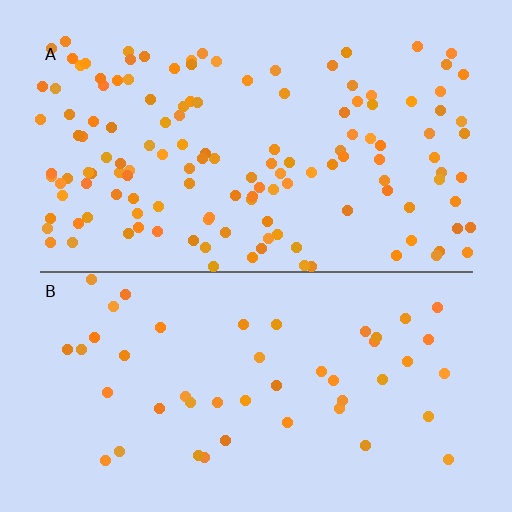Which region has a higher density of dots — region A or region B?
A (the top).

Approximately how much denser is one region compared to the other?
Approximately 2.9× — region A over region B.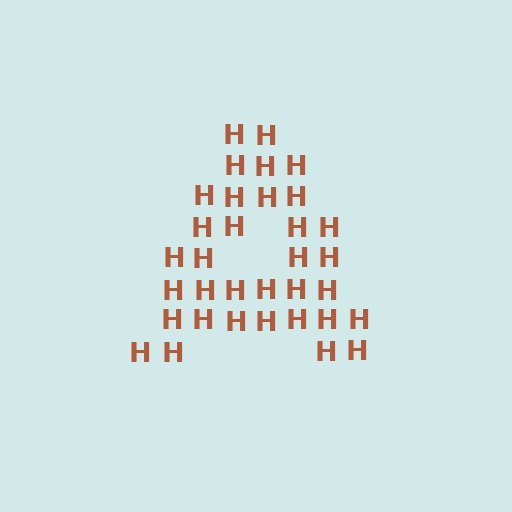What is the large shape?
The large shape is the letter A.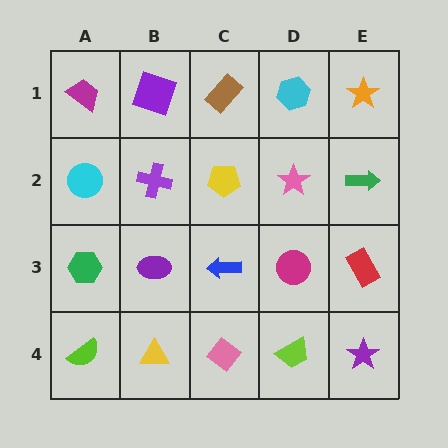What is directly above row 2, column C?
A brown rectangle.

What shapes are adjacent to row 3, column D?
A pink star (row 2, column D), a lime trapezoid (row 4, column D), a blue arrow (row 3, column C), a red rectangle (row 3, column E).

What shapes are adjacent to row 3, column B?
A purple cross (row 2, column B), a yellow triangle (row 4, column B), a green hexagon (row 3, column A), a blue arrow (row 3, column C).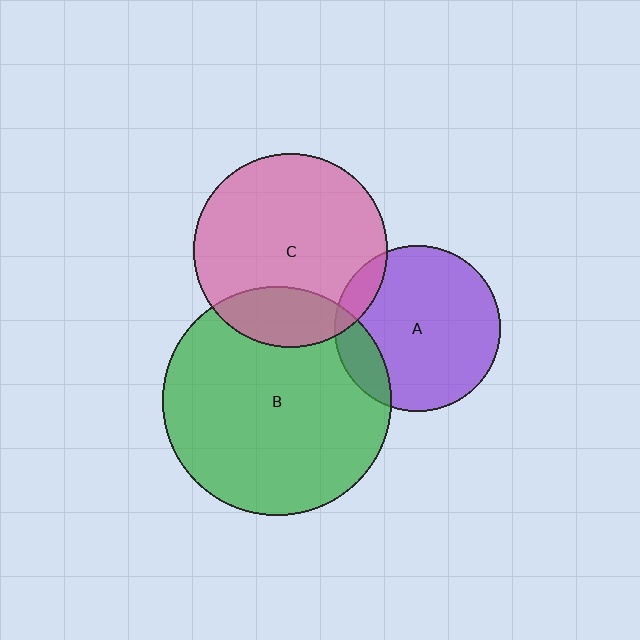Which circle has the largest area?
Circle B (green).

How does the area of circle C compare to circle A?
Approximately 1.4 times.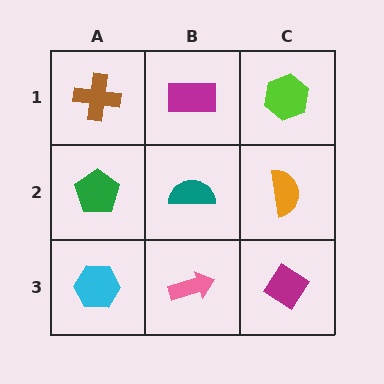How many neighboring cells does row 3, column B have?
3.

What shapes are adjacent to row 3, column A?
A green pentagon (row 2, column A), a pink arrow (row 3, column B).